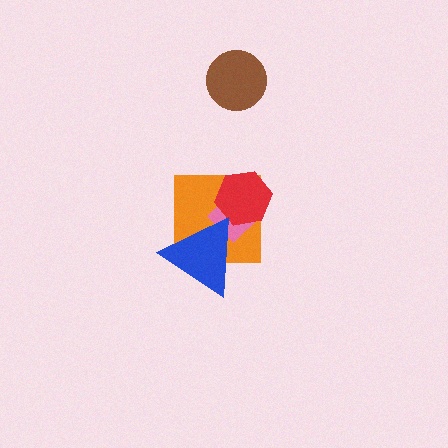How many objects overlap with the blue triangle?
2 objects overlap with the blue triangle.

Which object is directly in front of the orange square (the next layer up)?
The pink diamond is directly in front of the orange square.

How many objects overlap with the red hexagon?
2 objects overlap with the red hexagon.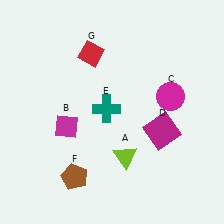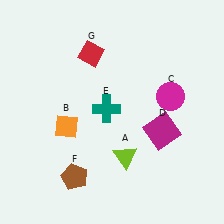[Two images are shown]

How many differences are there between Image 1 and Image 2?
There is 1 difference between the two images.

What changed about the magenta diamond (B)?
In Image 1, B is magenta. In Image 2, it changed to orange.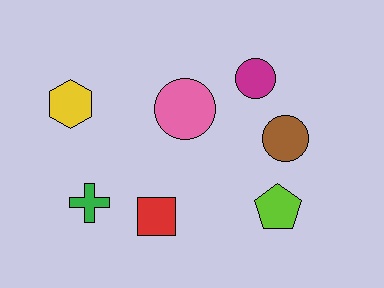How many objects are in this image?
There are 7 objects.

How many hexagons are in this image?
There is 1 hexagon.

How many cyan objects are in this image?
There are no cyan objects.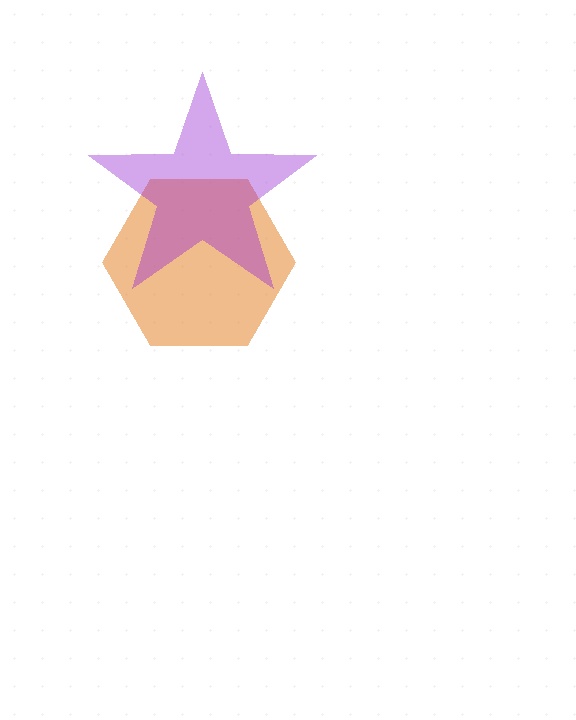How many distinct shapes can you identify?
There are 2 distinct shapes: an orange hexagon, a purple star.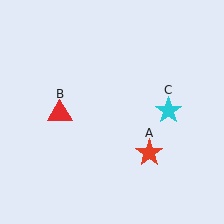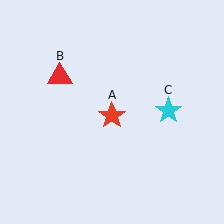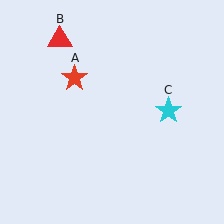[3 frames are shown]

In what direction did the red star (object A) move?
The red star (object A) moved up and to the left.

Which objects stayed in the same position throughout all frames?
Cyan star (object C) remained stationary.